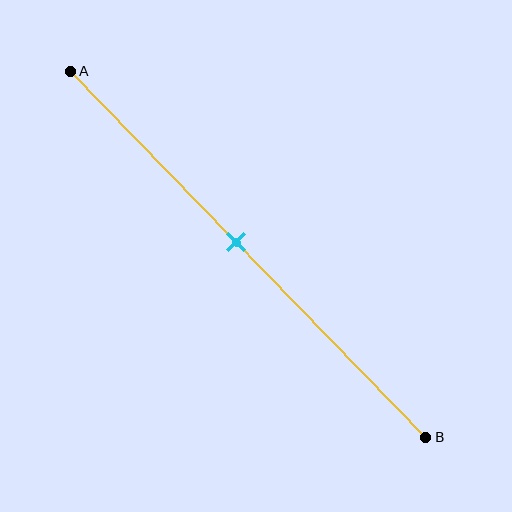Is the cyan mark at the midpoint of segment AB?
No, the mark is at about 45% from A, not at the 50% midpoint.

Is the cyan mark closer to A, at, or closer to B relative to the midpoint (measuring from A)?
The cyan mark is closer to point A than the midpoint of segment AB.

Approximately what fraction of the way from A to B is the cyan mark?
The cyan mark is approximately 45% of the way from A to B.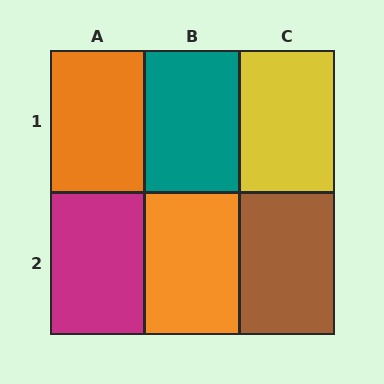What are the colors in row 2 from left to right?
Magenta, orange, brown.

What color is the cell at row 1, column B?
Teal.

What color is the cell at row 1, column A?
Orange.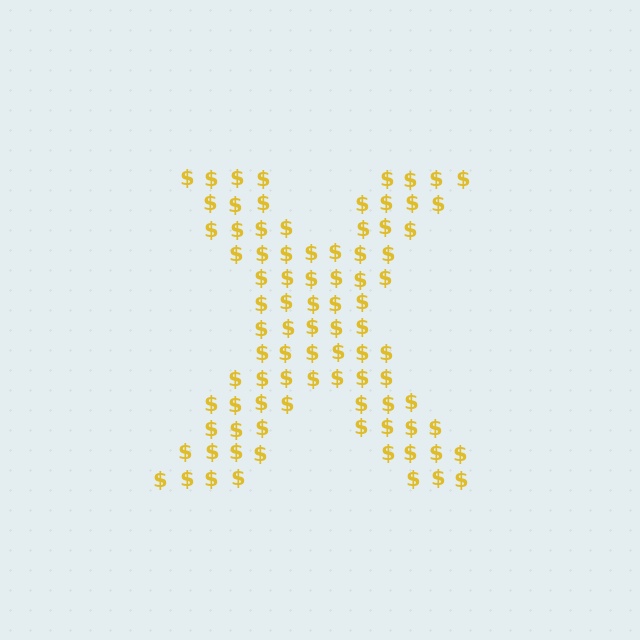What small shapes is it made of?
It is made of small dollar signs.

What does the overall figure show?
The overall figure shows the letter X.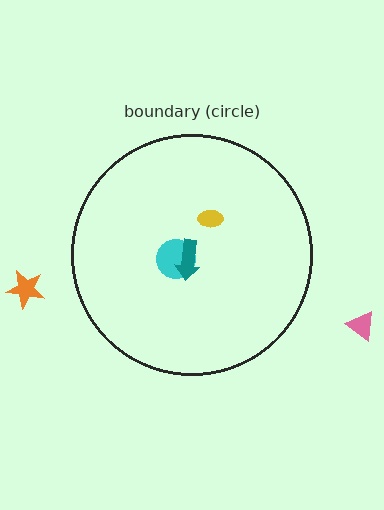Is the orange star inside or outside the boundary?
Outside.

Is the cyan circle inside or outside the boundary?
Inside.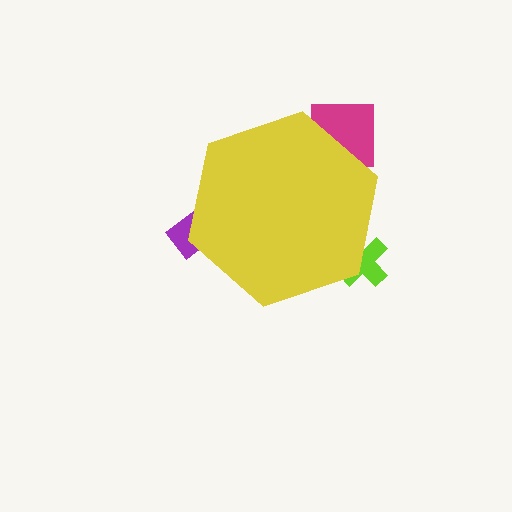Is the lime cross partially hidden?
Yes, the lime cross is partially hidden behind the yellow hexagon.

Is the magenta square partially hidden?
Yes, the magenta square is partially hidden behind the yellow hexagon.